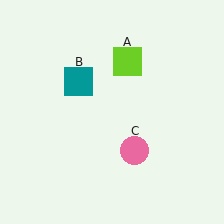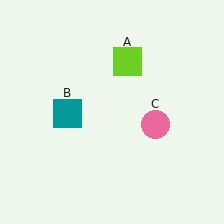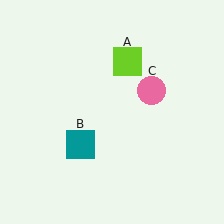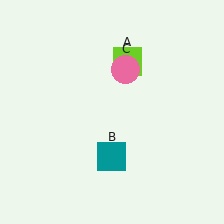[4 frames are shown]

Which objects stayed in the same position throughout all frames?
Lime square (object A) remained stationary.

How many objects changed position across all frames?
2 objects changed position: teal square (object B), pink circle (object C).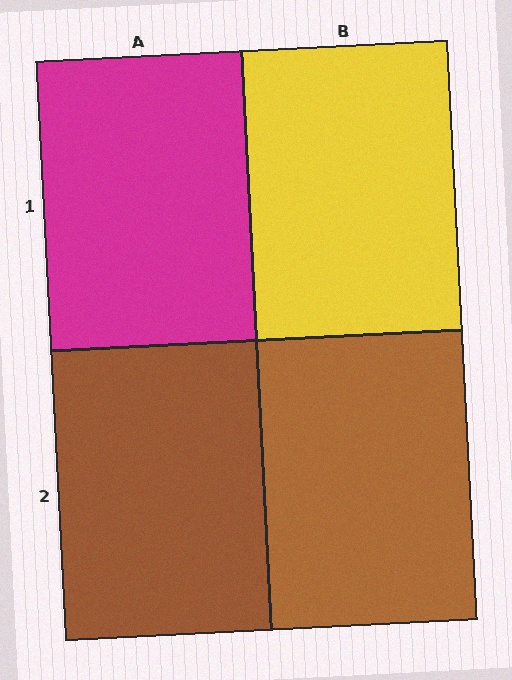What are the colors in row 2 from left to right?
Brown, brown.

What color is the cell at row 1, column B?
Yellow.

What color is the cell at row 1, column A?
Magenta.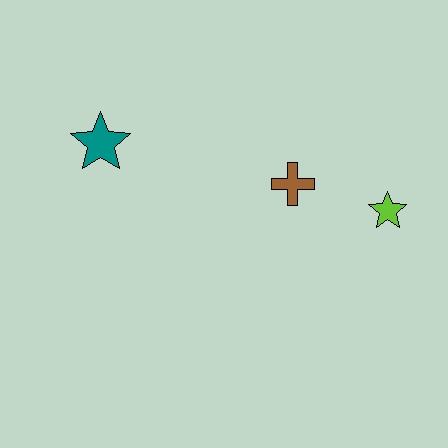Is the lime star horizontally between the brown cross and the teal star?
No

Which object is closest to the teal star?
The brown cross is closest to the teal star.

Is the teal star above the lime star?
Yes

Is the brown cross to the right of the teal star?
Yes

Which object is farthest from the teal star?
The lime star is farthest from the teal star.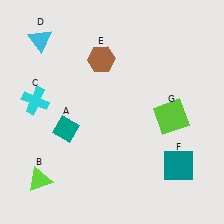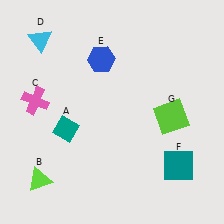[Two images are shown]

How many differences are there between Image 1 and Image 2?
There are 2 differences between the two images.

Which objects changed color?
C changed from cyan to pink. E changed from brown to blue.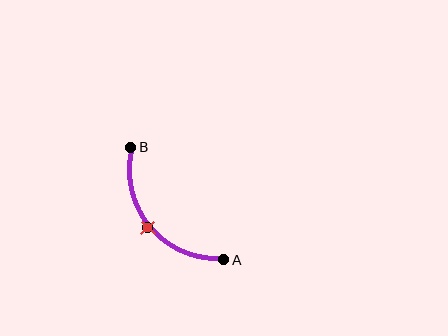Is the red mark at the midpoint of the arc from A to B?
Yes. The red mark lies on the arc at equal arc-length from both A and B — it is the arc midpoint.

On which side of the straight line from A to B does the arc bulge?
The arc bulges below and to the left of the straight line connecting A and B.